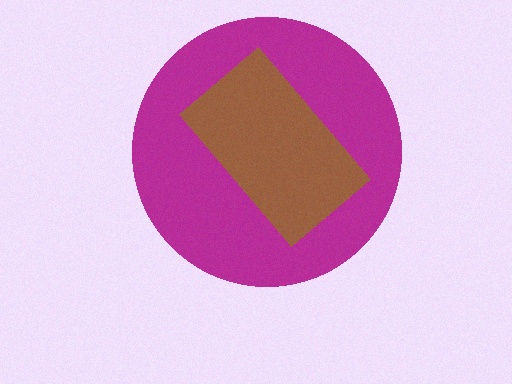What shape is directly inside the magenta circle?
The brown rectangle.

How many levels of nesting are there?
2.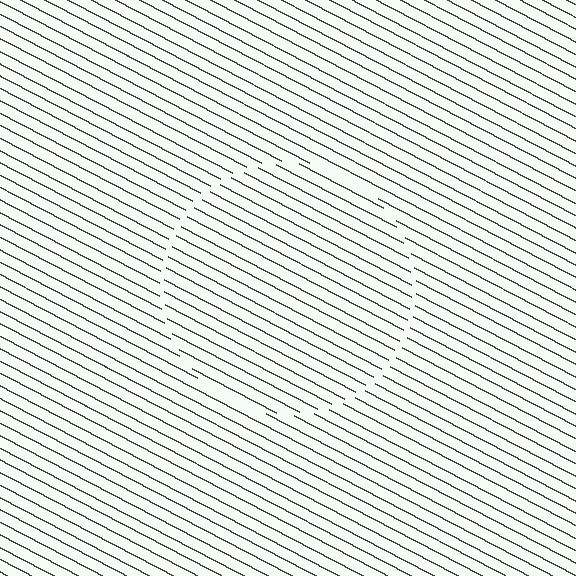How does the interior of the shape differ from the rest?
The interior of the shape contains the same grating, shifted by half a period — the contour is defined by the phase discontinuity where line-ends from the inner and outer gratings abut.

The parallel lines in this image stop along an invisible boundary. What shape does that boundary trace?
An illusory circle. The interior of the shape contains the same grating, shifted by half a period — the contour is defined by the phase discontinuity where line-ends from the inner and outer gratings abut.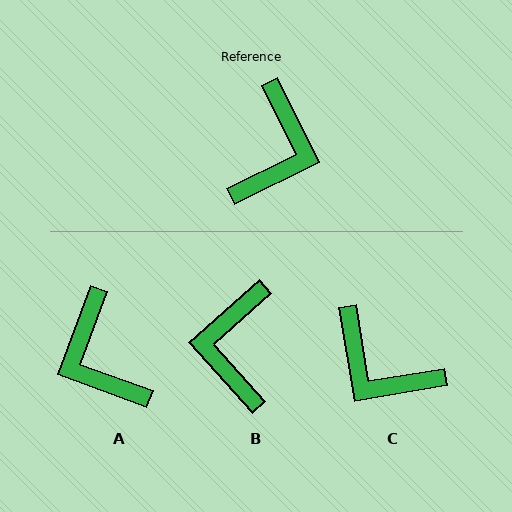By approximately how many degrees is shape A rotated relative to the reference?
Approximately 136 degrees clockwise.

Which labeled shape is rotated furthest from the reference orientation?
B, about 164 degrees away.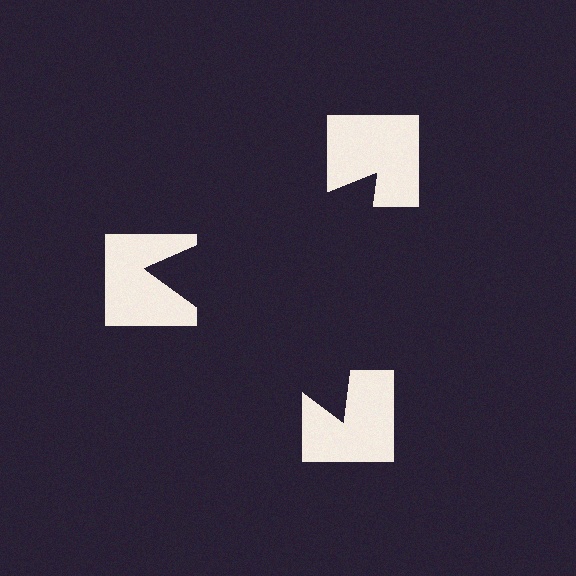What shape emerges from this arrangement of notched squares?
An illusory triangle — its edges are inferred from the aligned wedge cuts in the notched squares, not physically drawn.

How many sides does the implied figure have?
3 sides.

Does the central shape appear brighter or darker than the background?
It typically appears slightly darker than the background, even though no actual brightness change is drawn.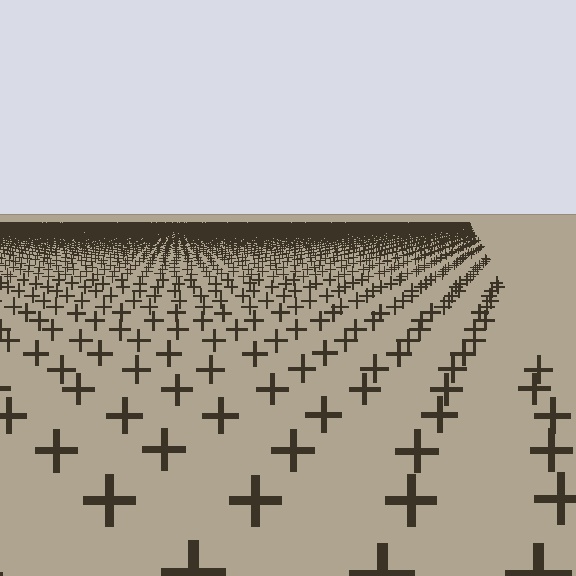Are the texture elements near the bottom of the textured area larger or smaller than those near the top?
Larger. Near the bottom, elements are closer to the viewer and appear at a bigger on-screen size.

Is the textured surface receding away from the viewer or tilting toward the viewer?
The surface is receding away from the viewer. Texture elements get smaller and denser toward the top.